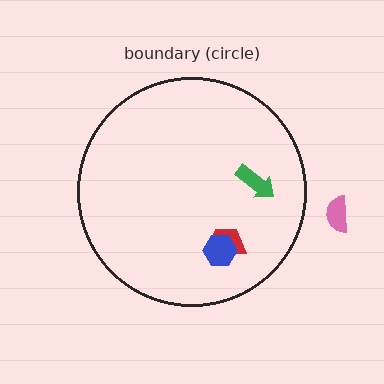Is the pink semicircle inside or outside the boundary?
Outside.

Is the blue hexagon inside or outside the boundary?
Inside.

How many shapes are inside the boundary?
3 inside, 1 outside.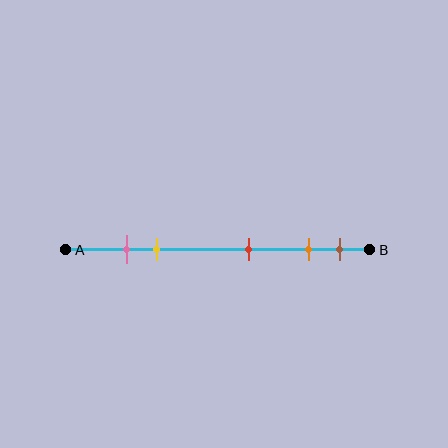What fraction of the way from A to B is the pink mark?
The pink mark is approximately 20% (0.2) of the way from A to B.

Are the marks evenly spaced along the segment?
No, the marks are not evenly spaced.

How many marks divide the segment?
There are 5 marks dividing the segment.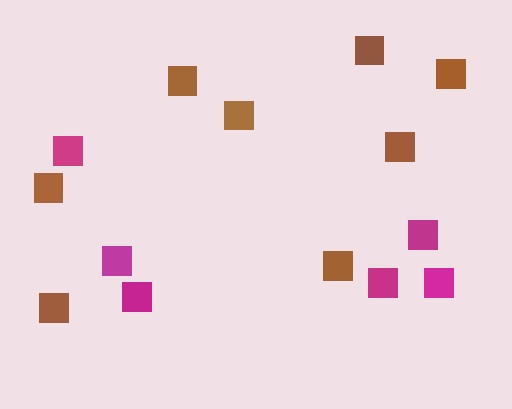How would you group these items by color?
There are 2 groups: one group of brown squares (8) and one group of magenta squares (6).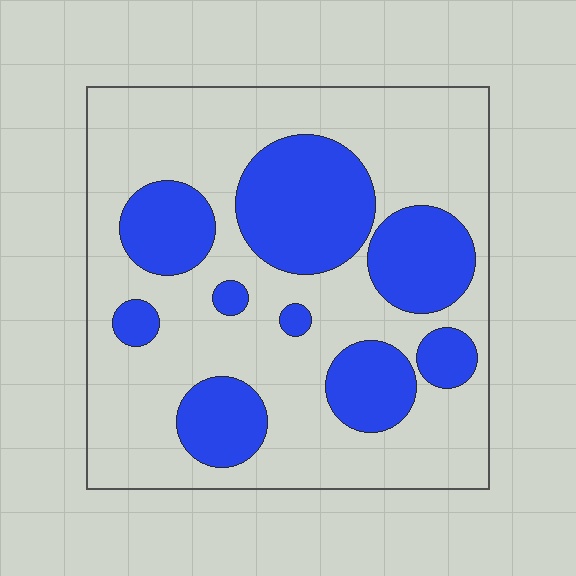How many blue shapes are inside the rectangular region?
9.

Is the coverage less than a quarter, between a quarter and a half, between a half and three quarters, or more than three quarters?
Between a quarter and a half.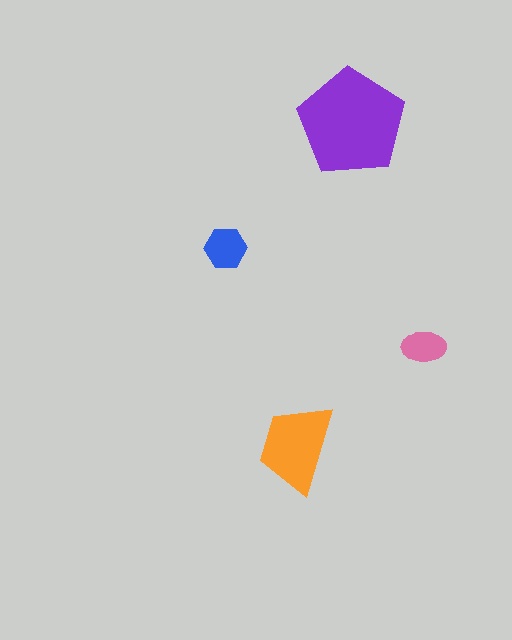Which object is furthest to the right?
The pink ellipse is rightmost.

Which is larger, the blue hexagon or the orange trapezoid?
The orange trapezoid.